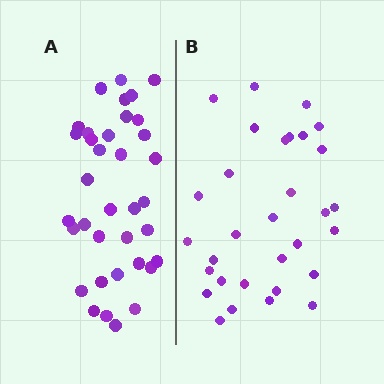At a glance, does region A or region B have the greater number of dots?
Region A (the left region) has more dots.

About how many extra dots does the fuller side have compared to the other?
Region A has about 5 more dots than region B.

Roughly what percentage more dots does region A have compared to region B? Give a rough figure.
About 15% more.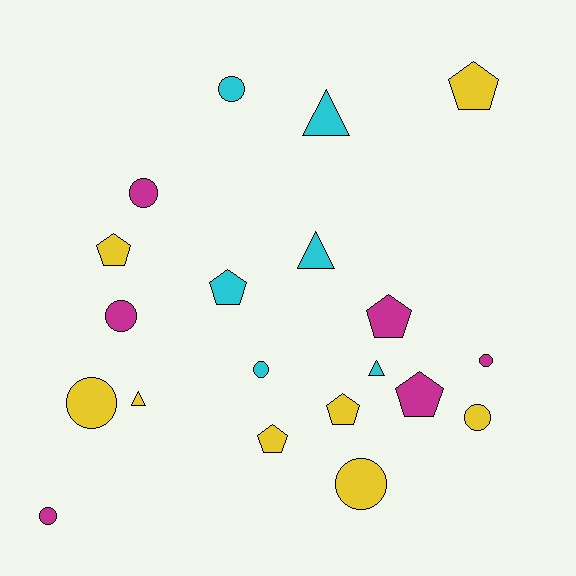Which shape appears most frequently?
Circle, with 9 objects.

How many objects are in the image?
There are 20 objects.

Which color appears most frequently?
Yellow, with 8 objects.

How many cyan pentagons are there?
There is 1 cyan pentagon.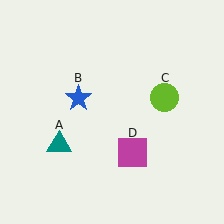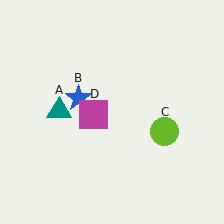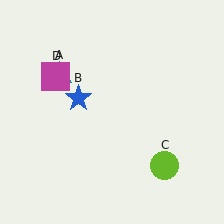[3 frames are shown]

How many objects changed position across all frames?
3 objects changed position: teal triangle (object A), lime circle (object C), magenta square (object D).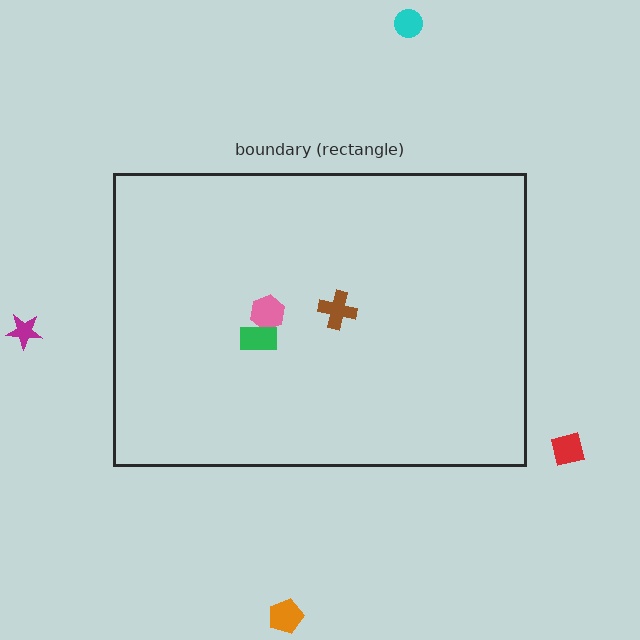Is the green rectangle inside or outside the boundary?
Inside.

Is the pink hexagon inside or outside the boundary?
Inside.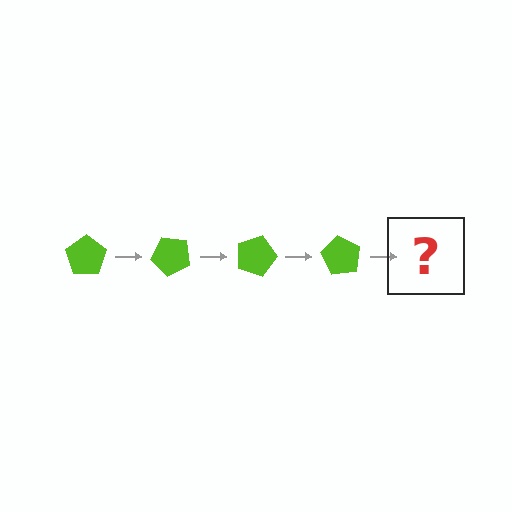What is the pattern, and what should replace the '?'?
The pattern is that the pentagon rotates 45 degrees each step. The '?' should be a lime pentagon rotated 180 degrees.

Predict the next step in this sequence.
The next step is a lime pentagon rotated 180 degrees.